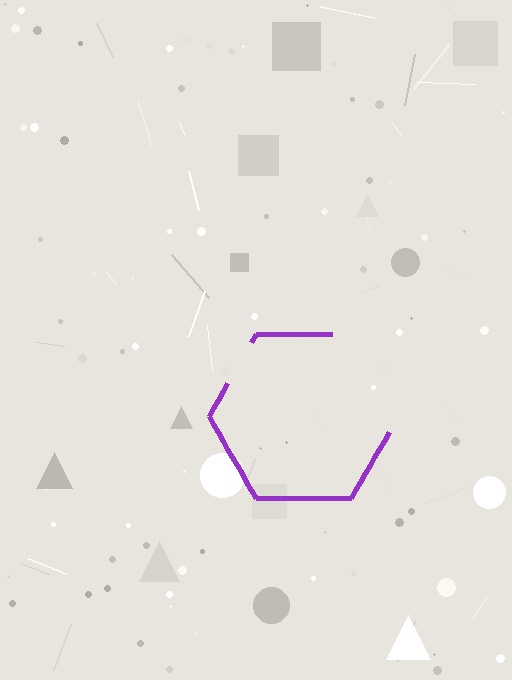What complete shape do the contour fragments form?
The contour fragments form a hexagon.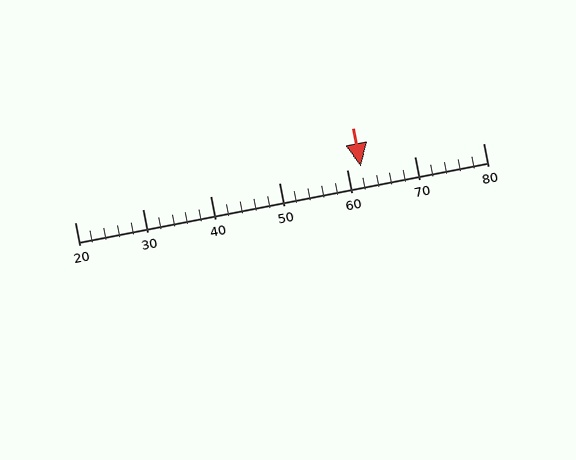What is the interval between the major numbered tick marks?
The major tick marks are spaced 10 units apart.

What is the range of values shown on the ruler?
The ruler shows values from 20 to 80.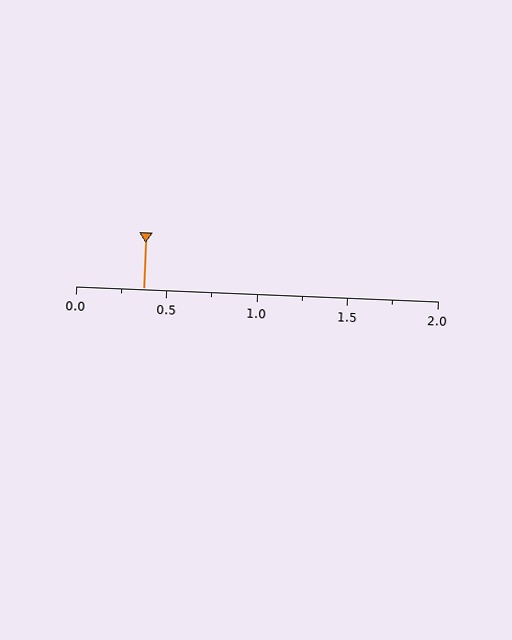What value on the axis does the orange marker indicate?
The marker indicates approximately 0.38.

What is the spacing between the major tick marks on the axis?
The major ticks are spaced 0.5 apart.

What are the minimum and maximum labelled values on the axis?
The axis runs from 0.0 to 2.0.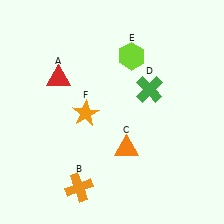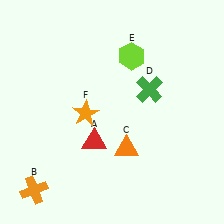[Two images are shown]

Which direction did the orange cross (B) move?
The orange cross (B) moved left.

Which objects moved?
The objects that moved are: the red triangle (A), the orange cross (B).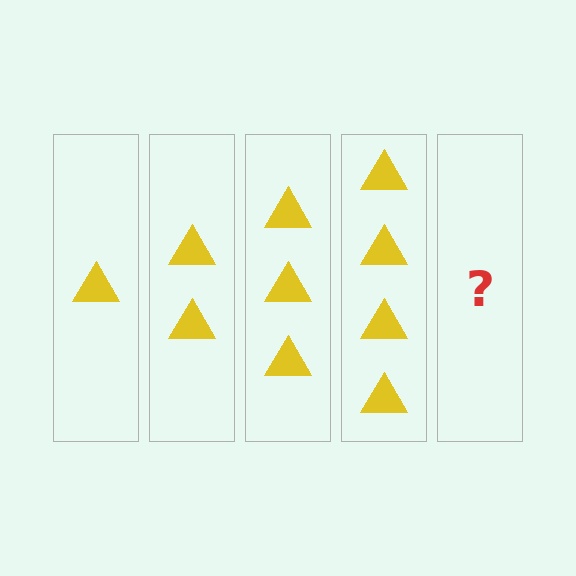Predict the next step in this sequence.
The next step is 5 triangles.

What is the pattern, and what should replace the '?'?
The pattern is that each step adds one more triangle. The '?' should be 5 triangles.